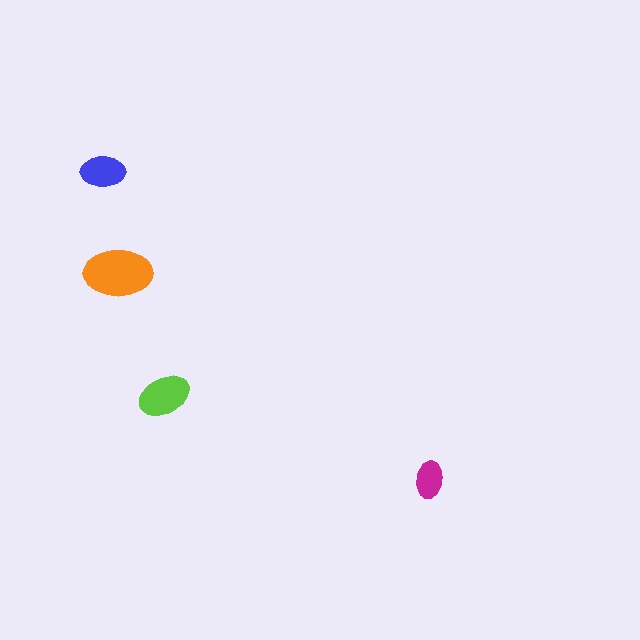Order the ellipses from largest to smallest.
the orange one, the lime one, the blue one, the magenta one.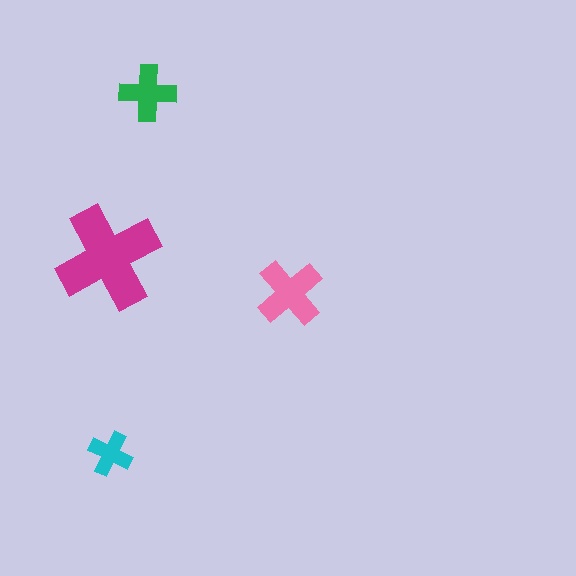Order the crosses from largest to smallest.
the magenta one, the pink one, the green one, the cyan one.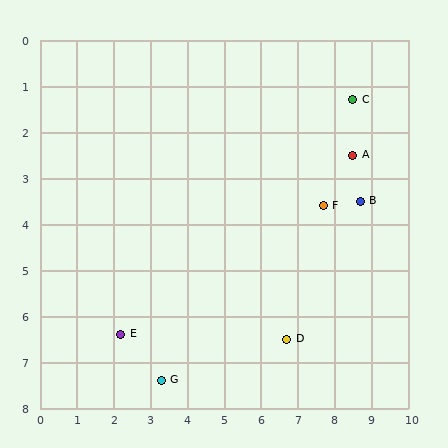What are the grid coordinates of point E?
Point E is at approximately (2.2, 6.4).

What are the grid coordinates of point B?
Point B is at approximately (8.7, 3.5).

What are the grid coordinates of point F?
Point F is at approximately (7.7, 3.6).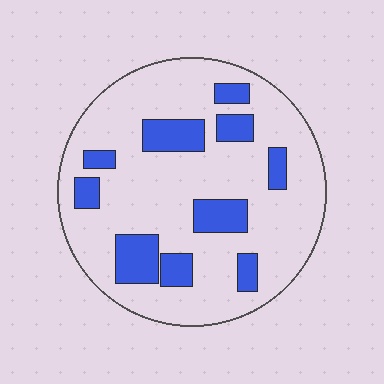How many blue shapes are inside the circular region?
10.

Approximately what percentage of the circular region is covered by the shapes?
Approximately 20%.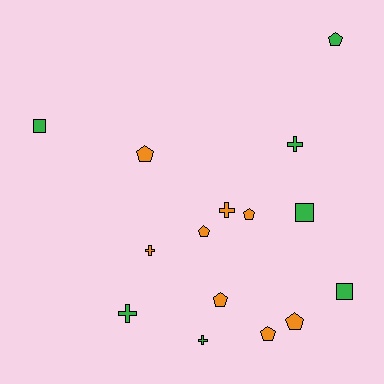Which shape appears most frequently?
Pentagon, with 7 objects.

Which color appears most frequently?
Orange, with 8 objects.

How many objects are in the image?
There are 15 objects.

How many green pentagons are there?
There is 1 green pentagon.